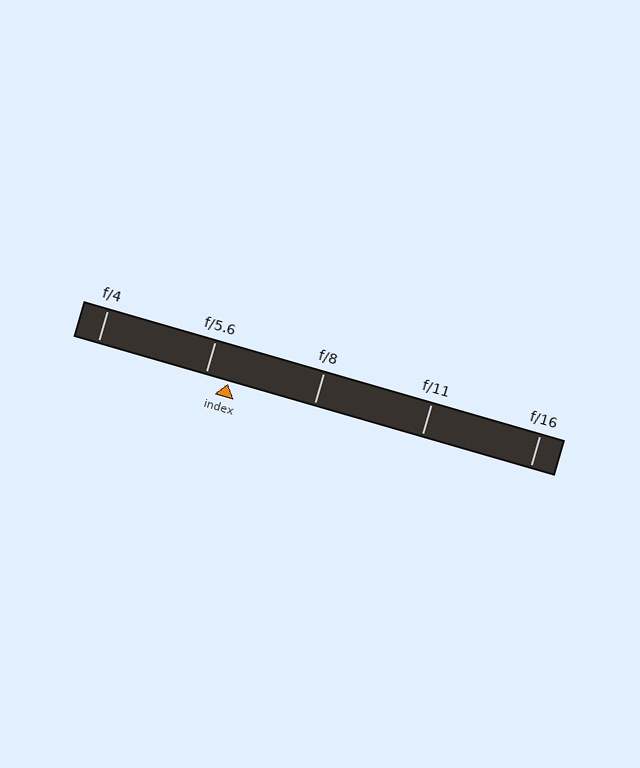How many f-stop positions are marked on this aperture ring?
There are 5 f-stop positions marked.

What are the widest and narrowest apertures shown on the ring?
The widest aperture shown is f/4 and the narrowest is f/16.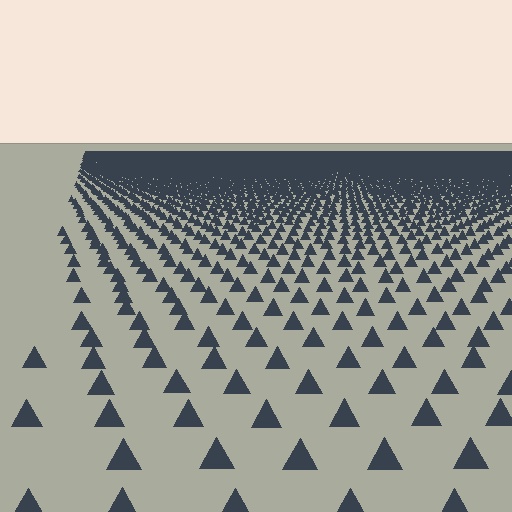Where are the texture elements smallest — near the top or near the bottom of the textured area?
Near the top.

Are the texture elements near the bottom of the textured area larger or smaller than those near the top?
Larger. Near the bottom, elements are closer to the viewer and appear at a bigger on-screen size.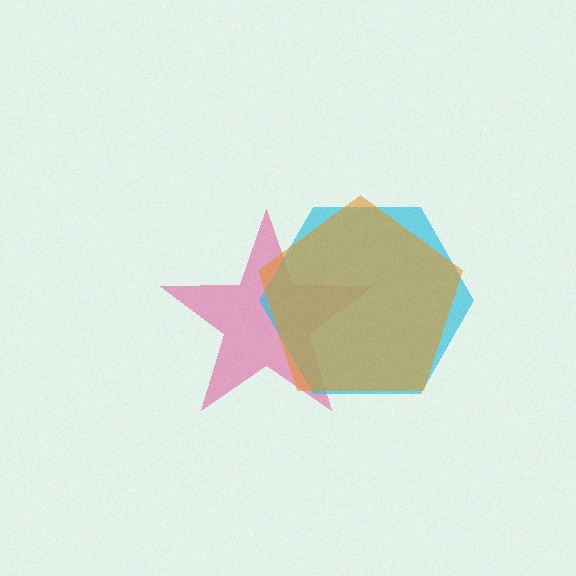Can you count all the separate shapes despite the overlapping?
Yes, there are 3 separate shapes.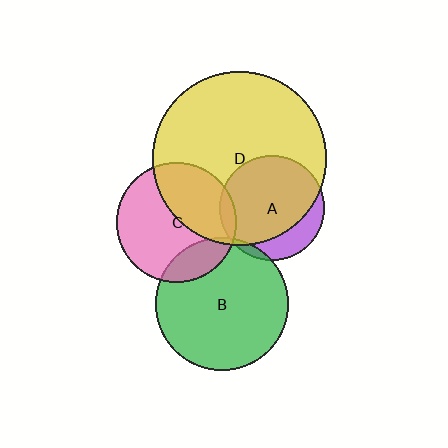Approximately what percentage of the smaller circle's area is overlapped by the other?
Approximately 5%.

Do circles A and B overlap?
Yes.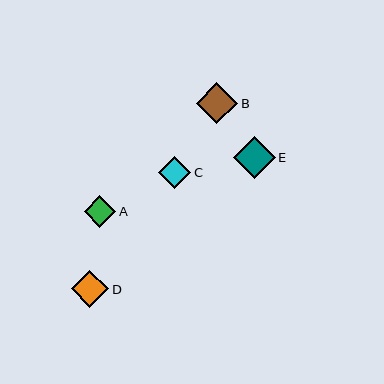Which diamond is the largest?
Diamond E is the largest with a size of approximately 42 pixels.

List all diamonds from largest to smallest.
From largest to smallest: E, B, D, C, A.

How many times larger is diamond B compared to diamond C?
Diamond B is approximately 1.3 times the size of diamond C.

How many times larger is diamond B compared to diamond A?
Diamond B is approximately 1.3 times the size of diamond A.